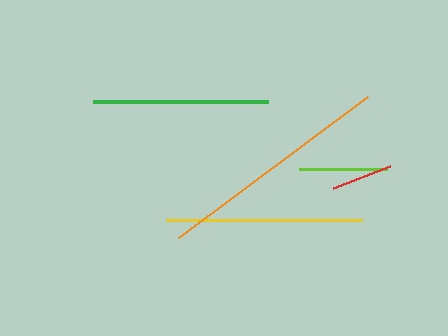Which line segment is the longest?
The orange line is the longest at approximately 236 pixels.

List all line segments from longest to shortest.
From longest to shortest: orange, yellow, green, lime, red.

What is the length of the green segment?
The green segment is approximately 175 pixels long.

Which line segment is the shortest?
The red line is the shortest at approximately 61 pixels.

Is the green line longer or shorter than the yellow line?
The yellow line is longer than the green line.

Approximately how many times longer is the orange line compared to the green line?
The orange line is approximately 1.3 times the length of the green line.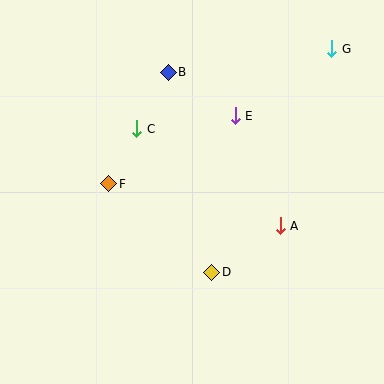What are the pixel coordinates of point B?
Point B is at (168, 72).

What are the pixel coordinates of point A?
Point A is at (280, 226).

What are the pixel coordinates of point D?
Point D is at (212, 272).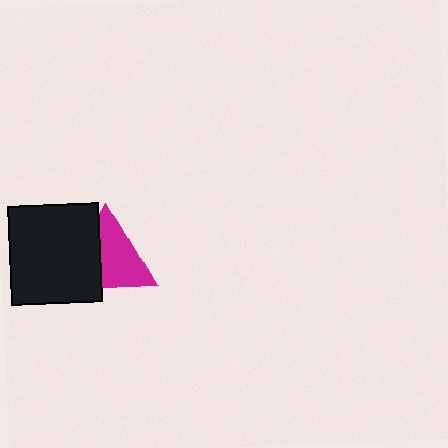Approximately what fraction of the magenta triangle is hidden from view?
Roughly 36% of the magenta triangle is hidden behind the black rectangle.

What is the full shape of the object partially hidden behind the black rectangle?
The partially hidden object is a magenta triangle.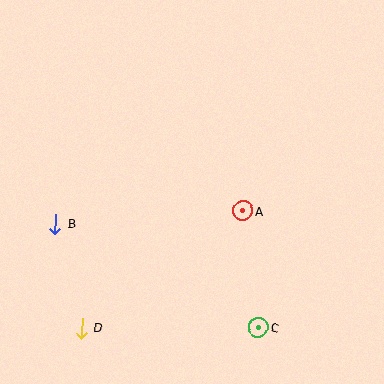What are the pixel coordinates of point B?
Point B is at (55, 224).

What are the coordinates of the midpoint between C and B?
The midpoint between C and B is at (157, 276).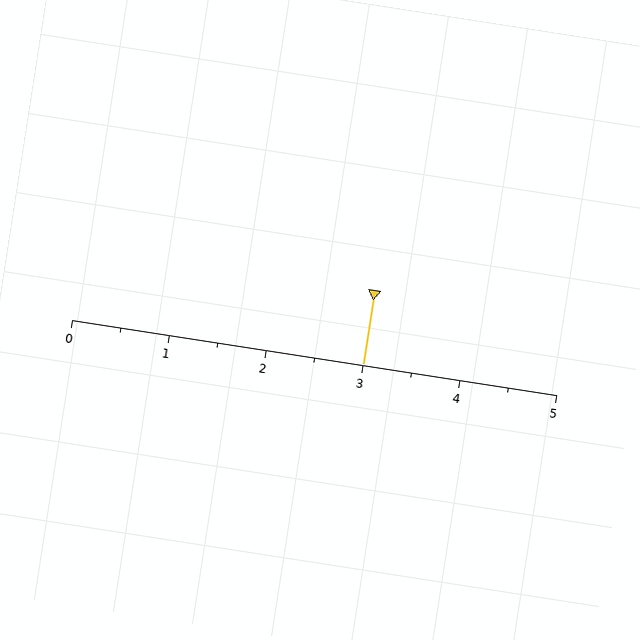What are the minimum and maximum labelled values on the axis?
The axis runs from 0 to 5.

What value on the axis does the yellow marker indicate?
The marker indicates approximately 3.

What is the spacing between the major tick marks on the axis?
The major ticks are spaced 1 apart.